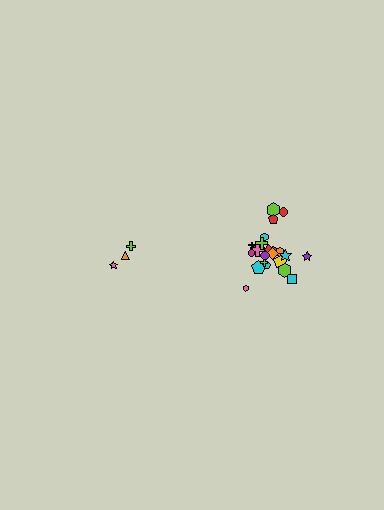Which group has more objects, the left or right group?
The right group.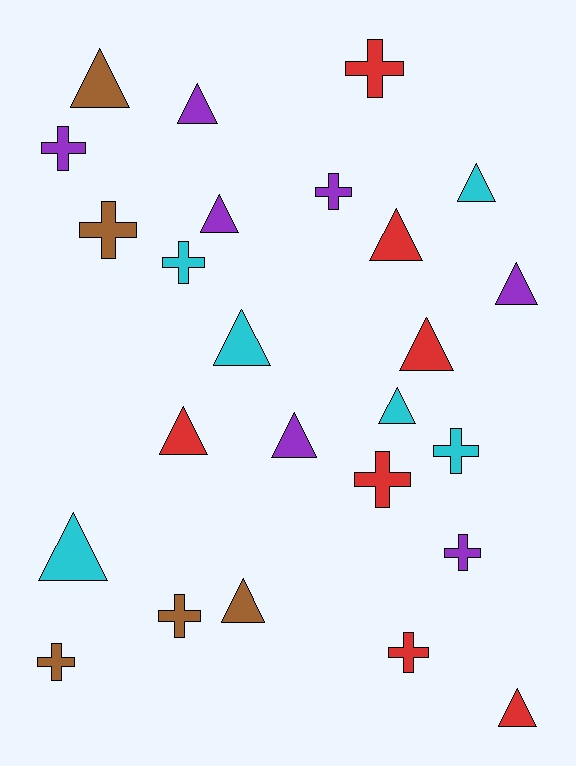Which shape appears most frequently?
Triangle, with 14 objects.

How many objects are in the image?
There are 25 objects.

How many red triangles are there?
There are 4 red triangles.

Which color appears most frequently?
Purple, with 7 objects.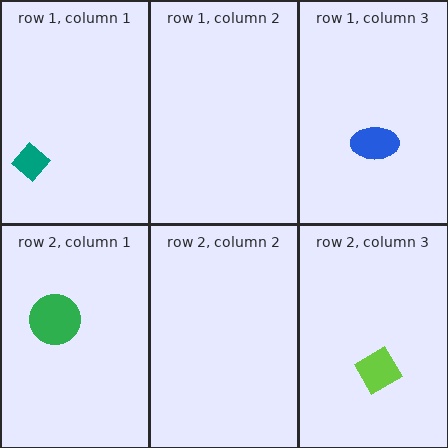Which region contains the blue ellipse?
The row 1, column 3 region.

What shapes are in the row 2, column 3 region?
The lime diamond.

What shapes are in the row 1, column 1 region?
The teal diamond.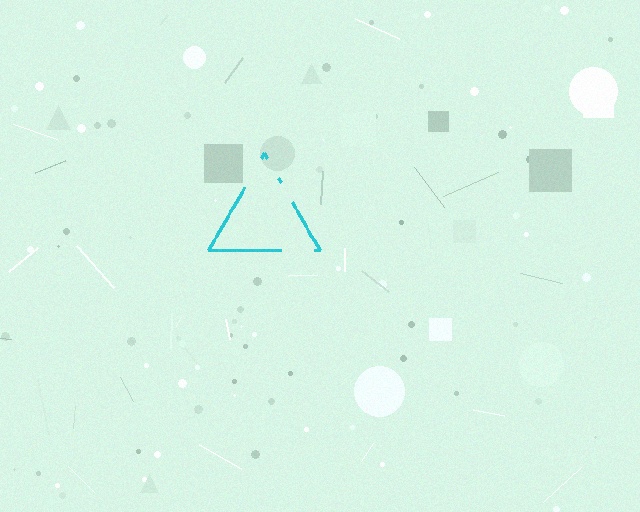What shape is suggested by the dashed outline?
The dashed outline suggests a triangle.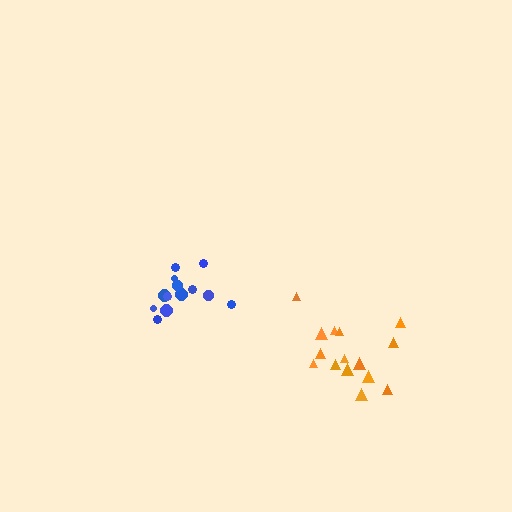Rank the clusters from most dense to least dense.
blue, orange.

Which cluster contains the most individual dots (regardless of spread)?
Orange (15).